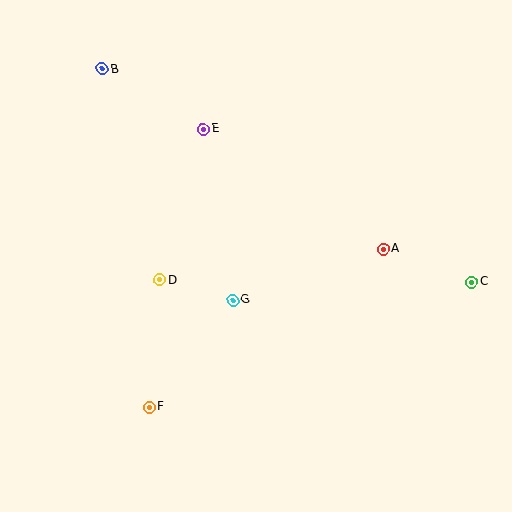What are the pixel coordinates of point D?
Point D is at (160, 280).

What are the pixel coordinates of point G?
Point G is at (233, 300).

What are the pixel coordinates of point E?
Point E is at (203, 129).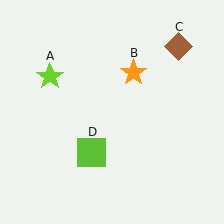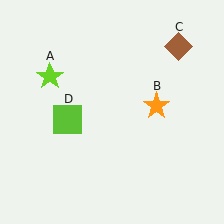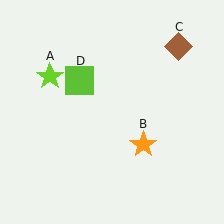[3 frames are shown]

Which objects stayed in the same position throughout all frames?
Lime star (object A) and brown diamond (object C) remained stationary.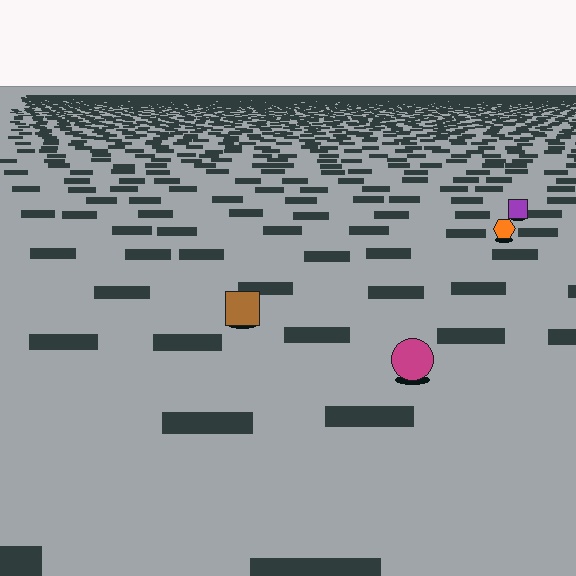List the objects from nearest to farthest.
From nearest to farthest: the magenta circle, the brown square, the orange hexagon, the purple square.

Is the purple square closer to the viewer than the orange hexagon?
No. The orange hexagon is closer — you can tell from the texture gradient: the ground texture is coarser near it.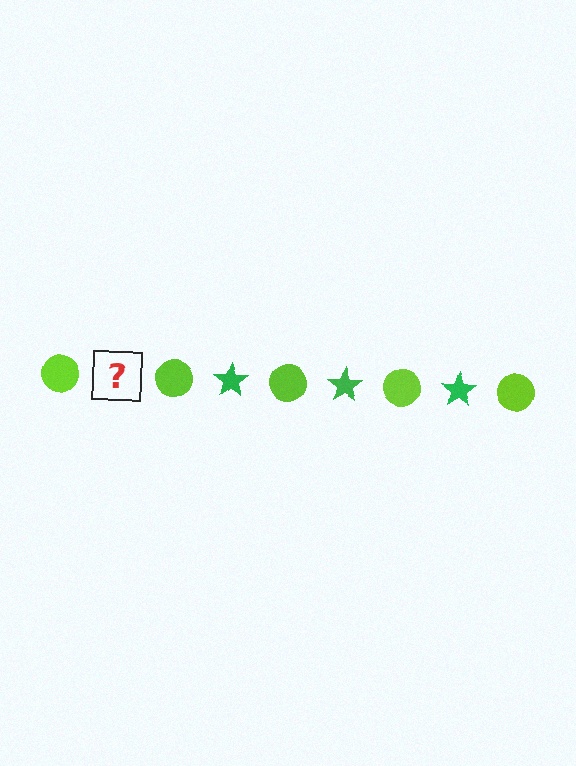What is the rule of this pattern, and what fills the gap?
The rule is that the pattern alternates between lime circle and green star. The gap should be filled with a green star.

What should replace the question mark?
The question mark should be replaced with a green star.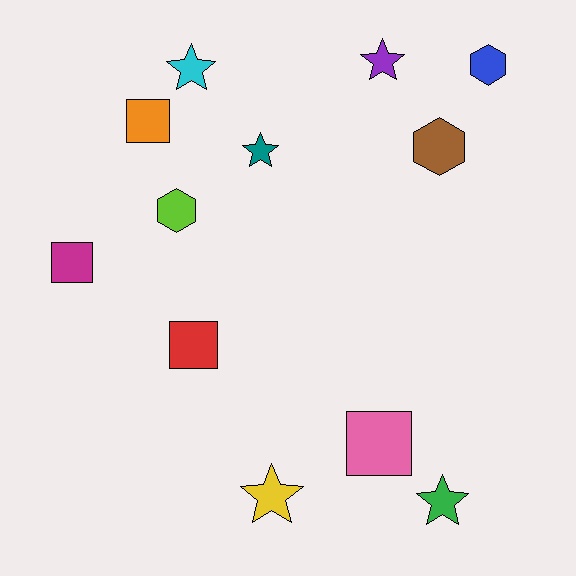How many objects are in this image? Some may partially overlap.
There are 12 objects.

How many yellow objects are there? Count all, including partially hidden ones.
There is 1 yellow object.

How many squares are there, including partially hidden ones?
There are 4 squares.